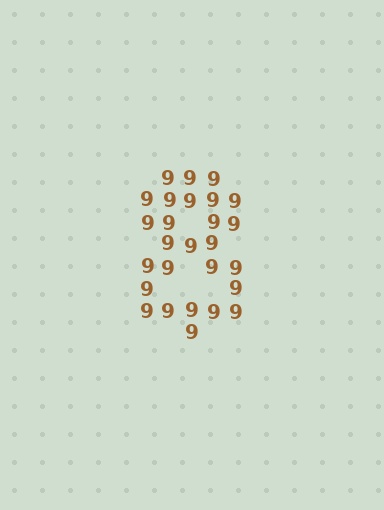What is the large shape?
The large shape is the digit 8.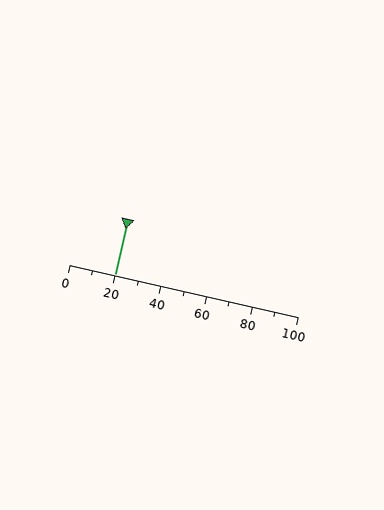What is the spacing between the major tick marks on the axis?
The major ticks are spaced 20 apart.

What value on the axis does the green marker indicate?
The marker indicates approximately 20.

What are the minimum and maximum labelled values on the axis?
The axis runs from 0 to 100.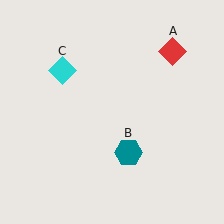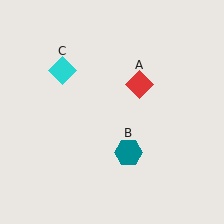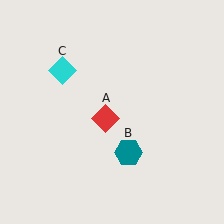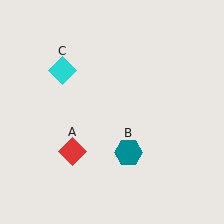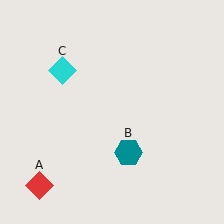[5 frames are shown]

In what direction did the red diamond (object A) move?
The red diamond (object A) moved down and to the left.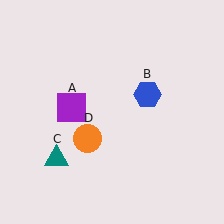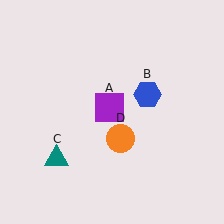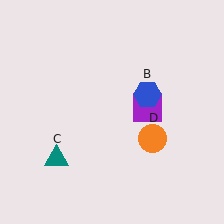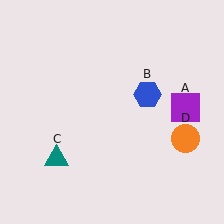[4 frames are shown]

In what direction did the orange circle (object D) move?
The orange circle (object D) moved right.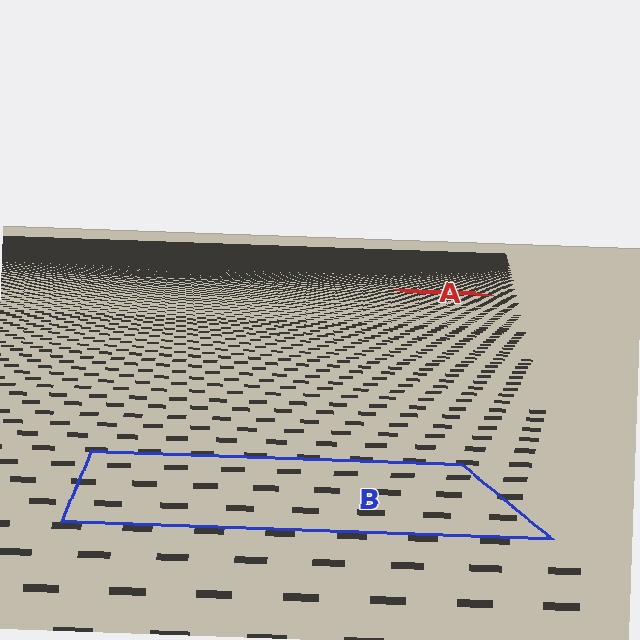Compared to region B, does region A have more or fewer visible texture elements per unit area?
Region A has more texture elements per unit area — they are packed more densely because it is farther away.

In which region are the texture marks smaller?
The texture marks are smaller in region A, because it is farther away.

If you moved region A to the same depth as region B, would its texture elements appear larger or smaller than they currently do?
They would appear larger. At a closer depth, the same texture elements are projected at a bigger on-screen size.